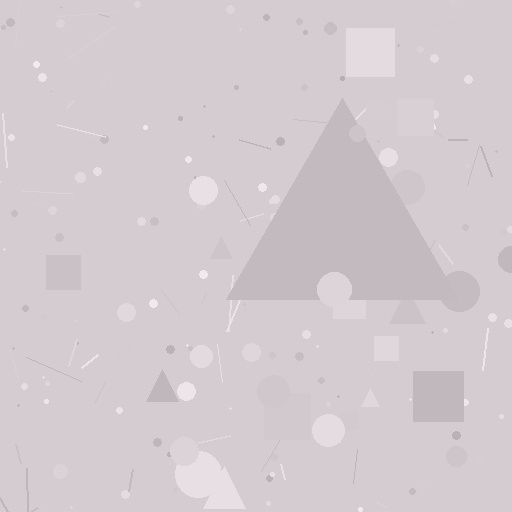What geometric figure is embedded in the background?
A triangle is embedded in the background.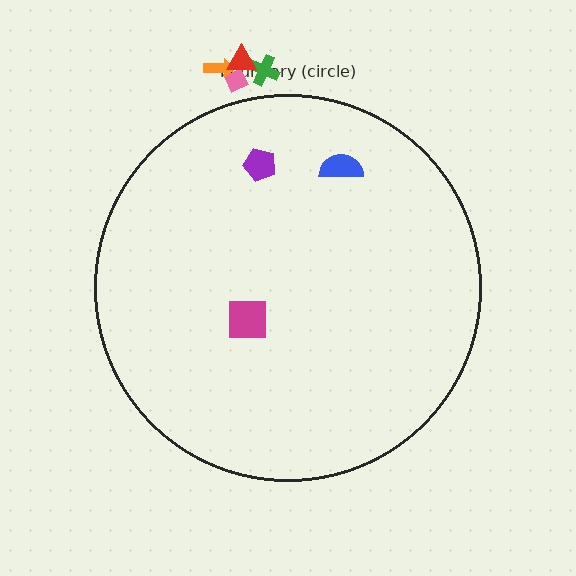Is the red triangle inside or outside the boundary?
Outside.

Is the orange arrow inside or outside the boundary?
Outside.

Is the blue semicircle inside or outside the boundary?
Inside.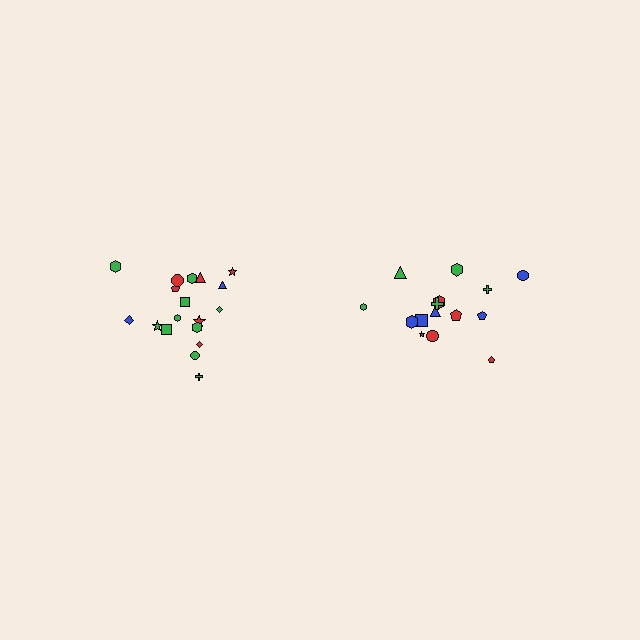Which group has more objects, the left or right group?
The left group.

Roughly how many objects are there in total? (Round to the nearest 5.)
Roughly 35 objects in total.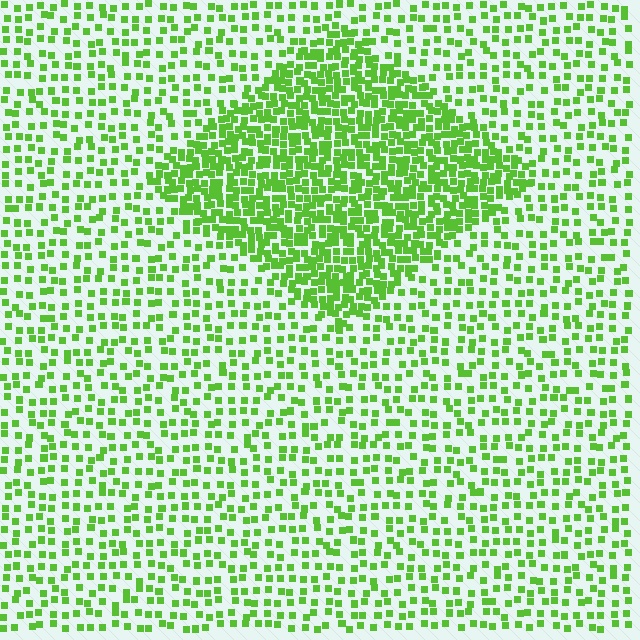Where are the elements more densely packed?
The elements are more densely packed inside the diamond boundary.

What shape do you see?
I see a diamond.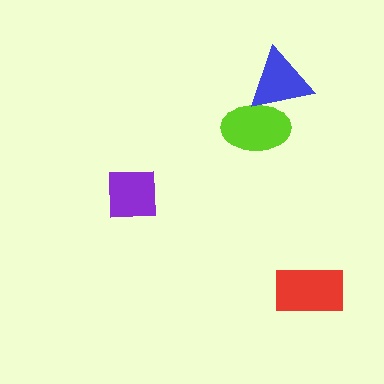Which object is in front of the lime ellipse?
The blue triangle is in front of the lime ellipse.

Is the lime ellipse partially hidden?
Yes, it is partially covered by another shape.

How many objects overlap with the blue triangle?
1 object overlaps with the blue triangle.